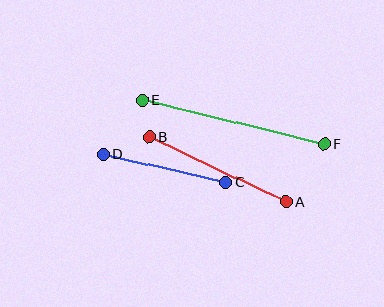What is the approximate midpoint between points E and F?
The midpoint is at approximately (233, 122) pixels.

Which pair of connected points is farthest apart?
Points E and F are farthest apart.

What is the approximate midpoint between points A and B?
The midpoint is at approximately (218, 170) pixels.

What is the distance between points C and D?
The distance is approximately 126 pixels.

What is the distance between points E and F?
The distance is approximately 187 pixels.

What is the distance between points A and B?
The distance is approximately 151 pixels.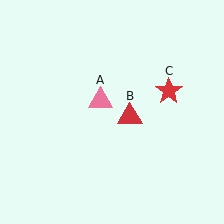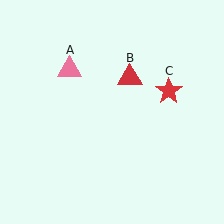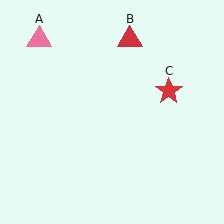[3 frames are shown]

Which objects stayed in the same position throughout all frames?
Red star (object C) remained stationary.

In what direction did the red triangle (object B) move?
The red triangle (object B) moved up.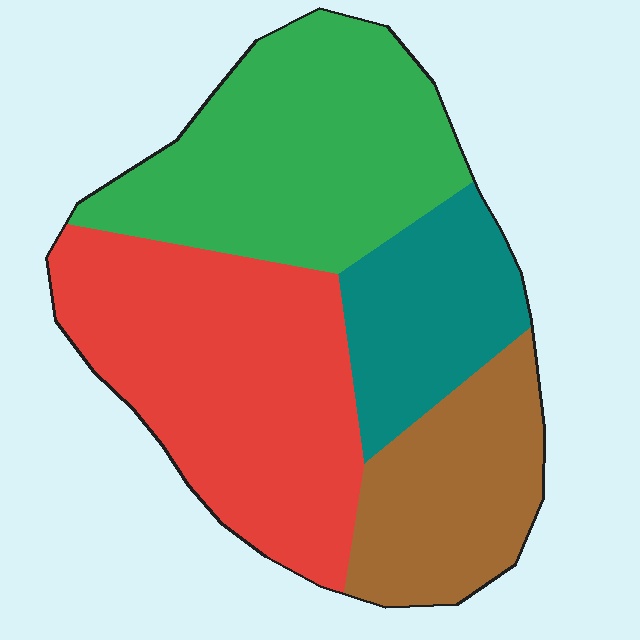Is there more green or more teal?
Green.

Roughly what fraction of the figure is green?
Green covers around 30% of the figure.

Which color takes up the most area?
Red, at roughly 35%.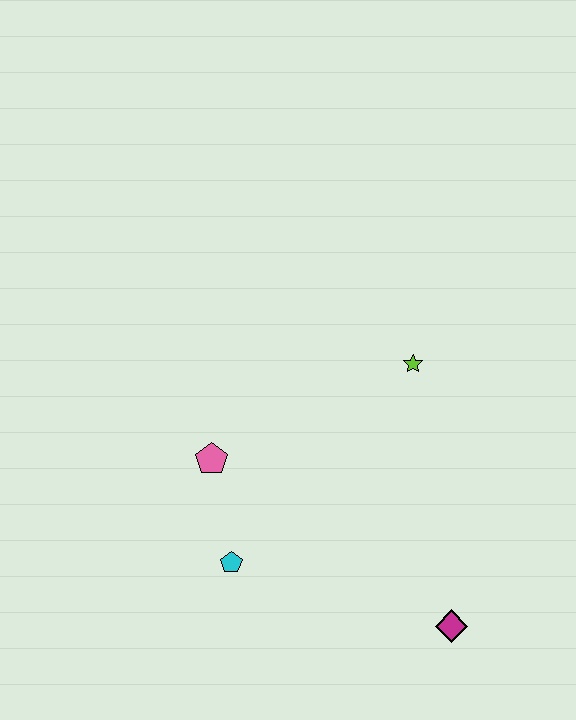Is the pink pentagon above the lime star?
No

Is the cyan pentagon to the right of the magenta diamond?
No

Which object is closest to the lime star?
The pink pentagon is closest to the lime star.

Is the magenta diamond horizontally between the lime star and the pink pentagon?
No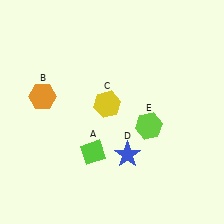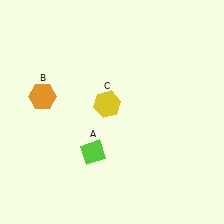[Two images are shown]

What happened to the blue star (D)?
The blue star (D) was removed in Image 2. It was in the bottom-right area of Image 1.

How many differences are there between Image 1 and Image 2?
There are 2 differences between the two images.